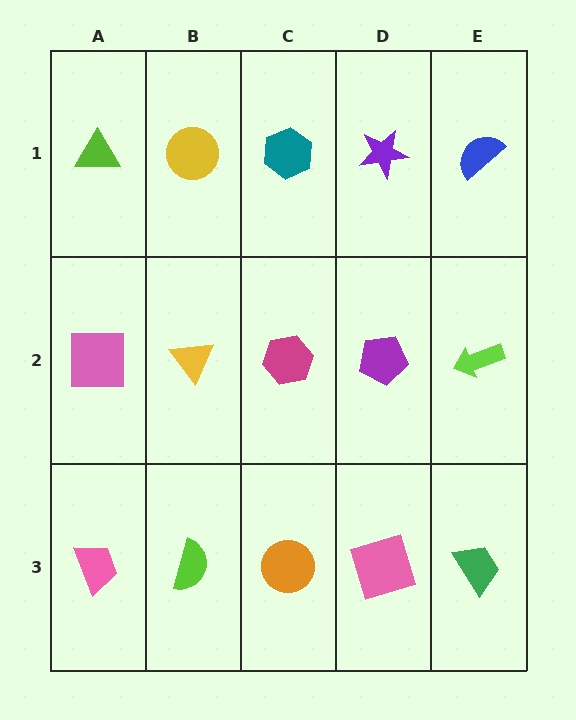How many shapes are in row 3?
5 shapes.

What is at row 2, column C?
A magenta hexagon.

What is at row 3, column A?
A pink trapezoid.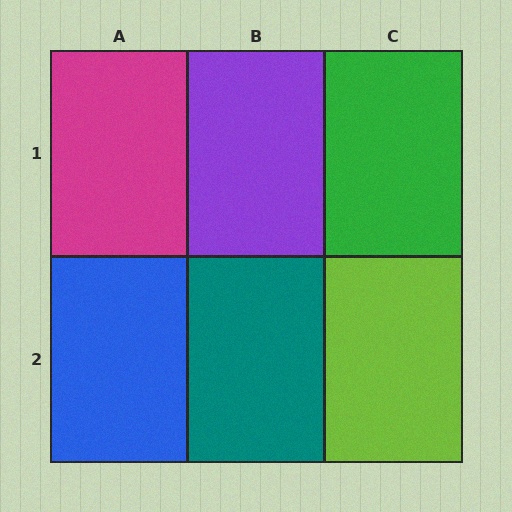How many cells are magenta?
1 cell is magenta.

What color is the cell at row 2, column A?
Blue.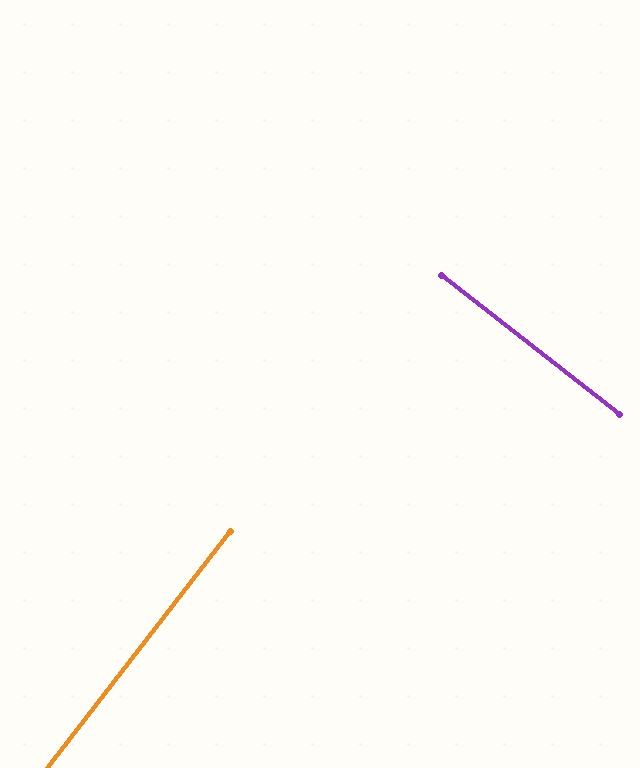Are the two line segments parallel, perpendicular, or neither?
Perpendicular — they meet at approximately 90°.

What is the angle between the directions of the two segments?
Approximately 90 degrees.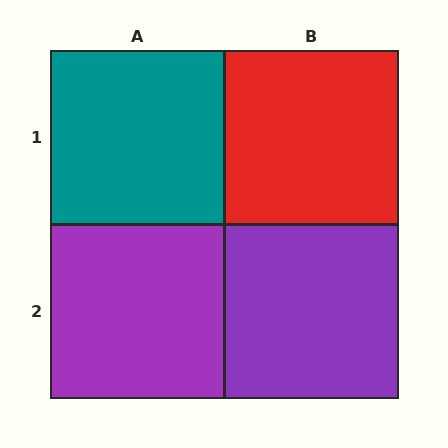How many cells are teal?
1 cell is teal.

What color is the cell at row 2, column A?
Purple.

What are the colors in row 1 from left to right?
Teal, red.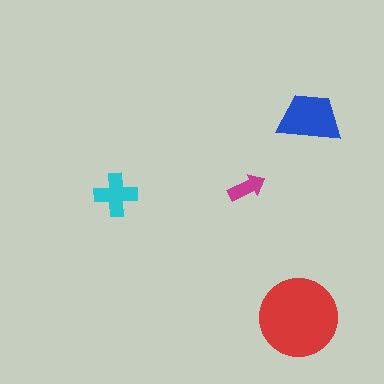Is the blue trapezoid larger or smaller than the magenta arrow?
Larger.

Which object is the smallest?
The magenta arrow.